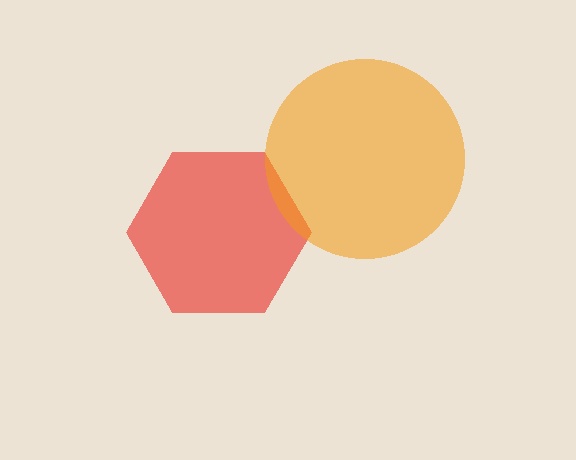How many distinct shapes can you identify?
There are 2 distinct shapes: a red hexagon, an orange circle.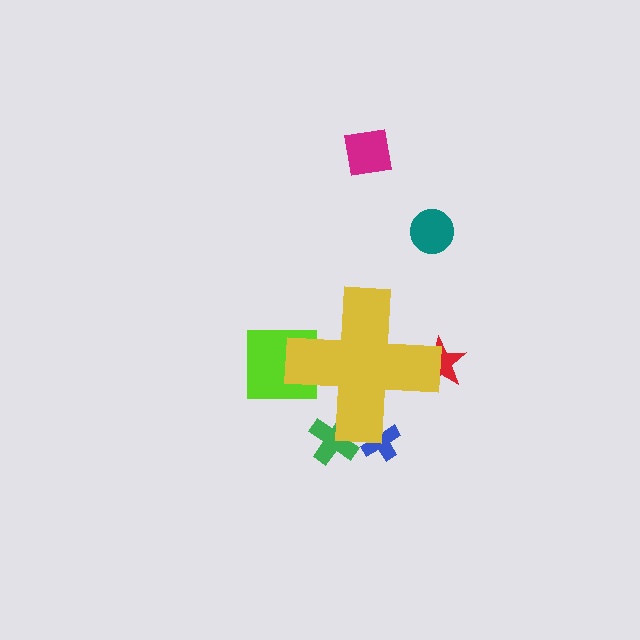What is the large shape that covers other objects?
A yellow cross.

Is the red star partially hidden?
Yes, the red star is partially hidden behind the yellow cross.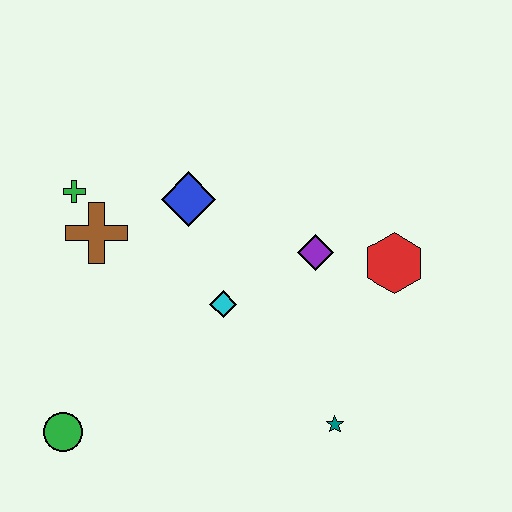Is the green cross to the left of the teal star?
Yes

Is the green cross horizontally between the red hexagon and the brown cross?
No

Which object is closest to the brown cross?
The green cross is closest to the brown cross.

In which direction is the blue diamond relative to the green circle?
The blue diamond is above the green circle.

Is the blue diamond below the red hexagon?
No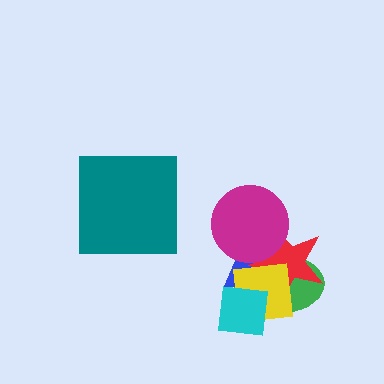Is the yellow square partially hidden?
Yes, it is partially covered by another shape.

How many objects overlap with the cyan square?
3 objects overlap with the cyan square.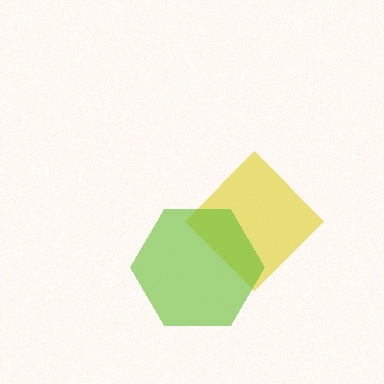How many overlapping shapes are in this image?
There are 2 overlapping shapes in the image.